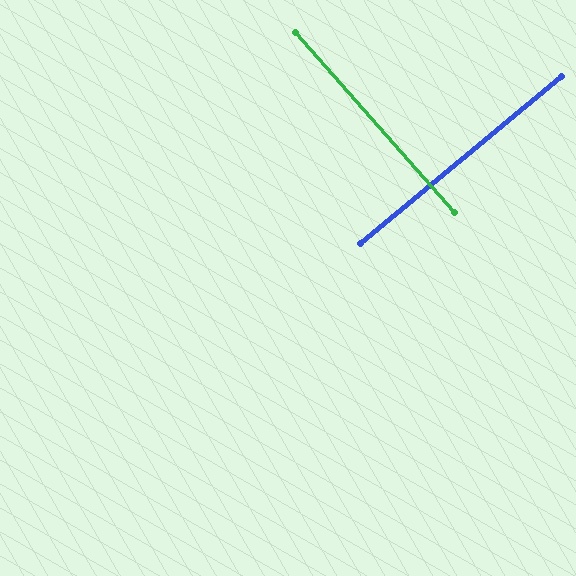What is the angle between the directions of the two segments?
Approximately 88 degrees.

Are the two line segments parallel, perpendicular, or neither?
Perpendicular — they meet at approximately 88°.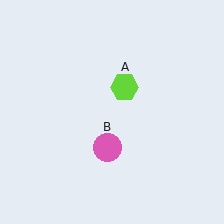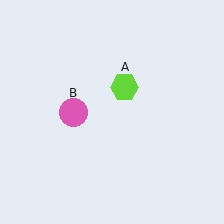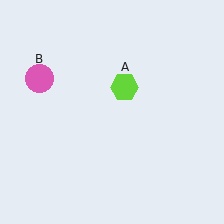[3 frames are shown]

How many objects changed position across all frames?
1 object changed position: pink circle (object B).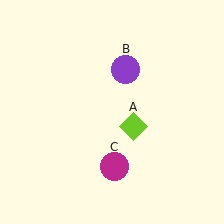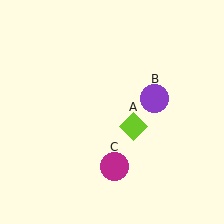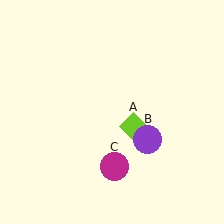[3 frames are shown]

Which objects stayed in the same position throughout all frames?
Lime diamond (object A) and magenta circle (object C) remained stationary.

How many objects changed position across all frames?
1 object changed position: purple circle (object B).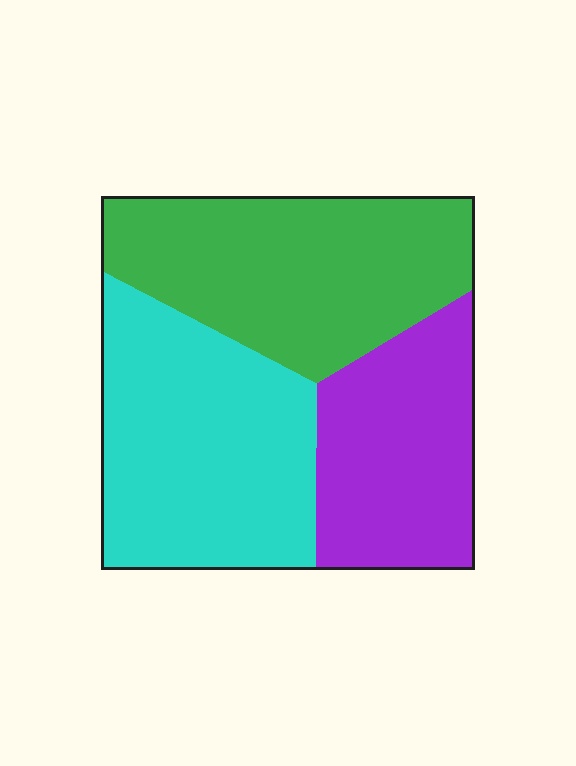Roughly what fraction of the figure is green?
Green covers roughly 35% of the figure.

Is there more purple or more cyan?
Cyan.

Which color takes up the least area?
Purple, at roughly 25%.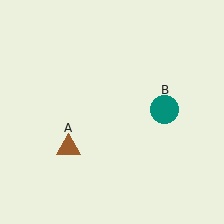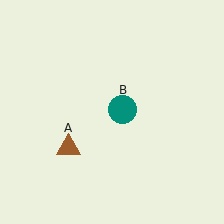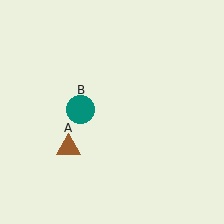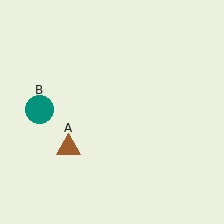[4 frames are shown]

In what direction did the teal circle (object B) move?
The teal circle (object B) moved left.